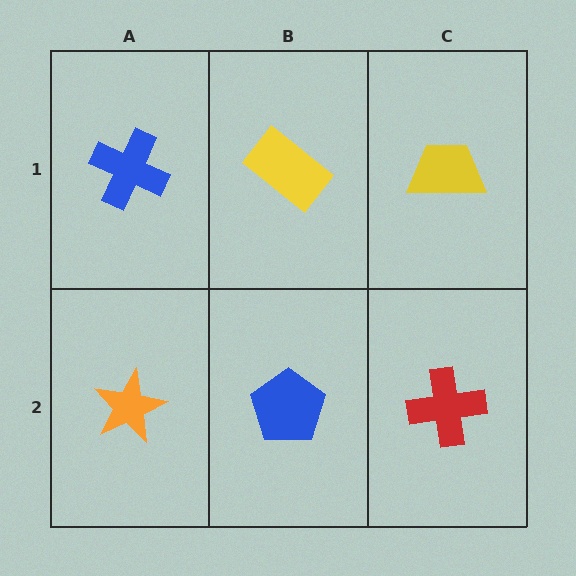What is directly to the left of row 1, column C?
A yellow rectangle.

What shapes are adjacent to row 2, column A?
A blue cross (row 1, column A), a blue pentagon (row 2, column B).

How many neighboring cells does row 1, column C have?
2.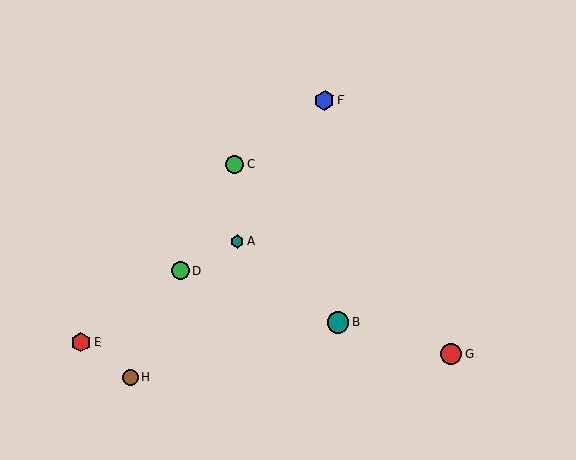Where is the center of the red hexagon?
The center of the red hexagon is at (81, 342).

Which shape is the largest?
The red circle (labeled G) is the largest.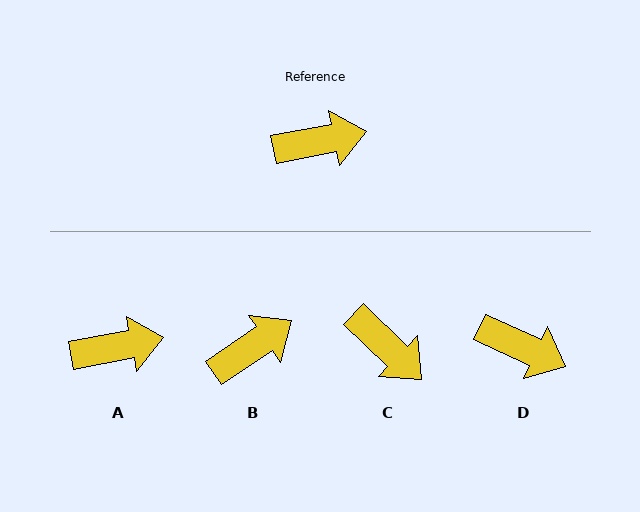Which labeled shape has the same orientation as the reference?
A.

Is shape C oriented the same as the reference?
No, it is off by about 55 degrees.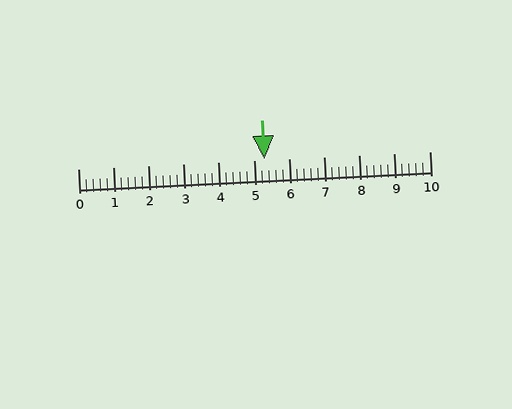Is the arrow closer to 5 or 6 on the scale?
The arrow is closer to 5.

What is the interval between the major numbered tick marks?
The major tick marks are spaced 1 units apart.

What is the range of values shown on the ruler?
The ruler shows values from 0 to 10.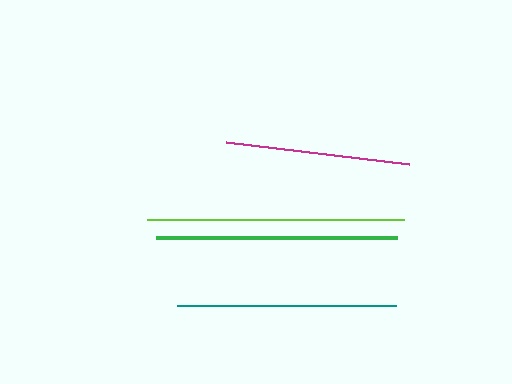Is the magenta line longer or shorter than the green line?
The green line is longer than the magenta line.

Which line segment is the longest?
The lime line is the longest at approximately 256 pixels.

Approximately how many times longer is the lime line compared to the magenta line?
The lime line is approximately 1.4 times the length of the magenta line.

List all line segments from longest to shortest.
From longest to shortest: lime, green, teal, magenta.